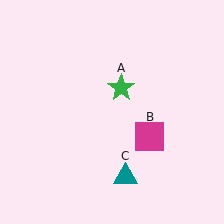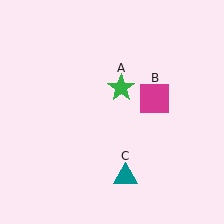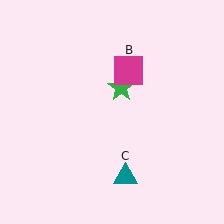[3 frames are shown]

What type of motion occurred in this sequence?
The magenta square (object B) rotated counterclockwise around the center of the scene.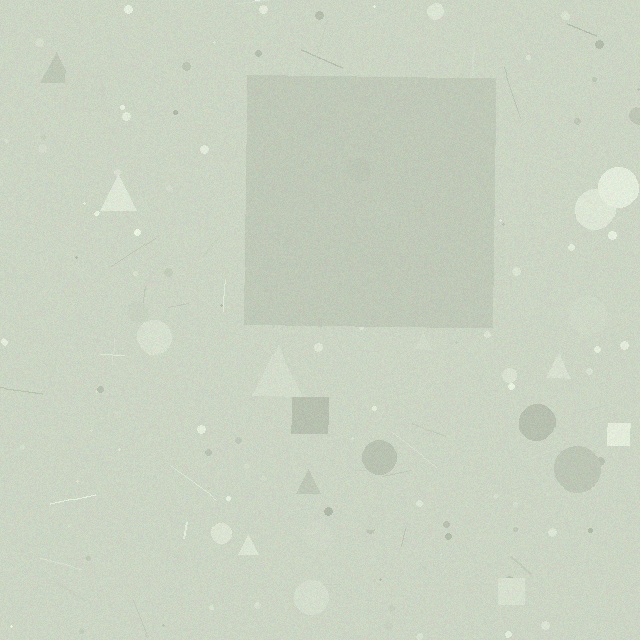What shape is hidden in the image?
A square is hidden in the image.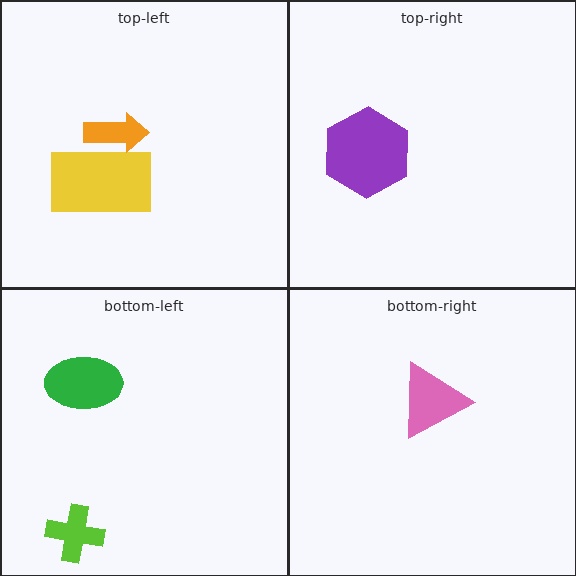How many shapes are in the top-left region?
2.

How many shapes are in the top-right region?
1.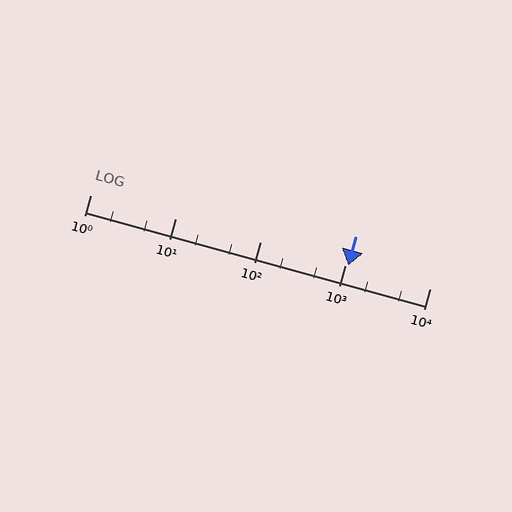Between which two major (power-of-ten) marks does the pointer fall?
The pointer is between 1000 and 10000.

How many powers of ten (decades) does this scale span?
The scale spans 4 decades, from 1 to 10000.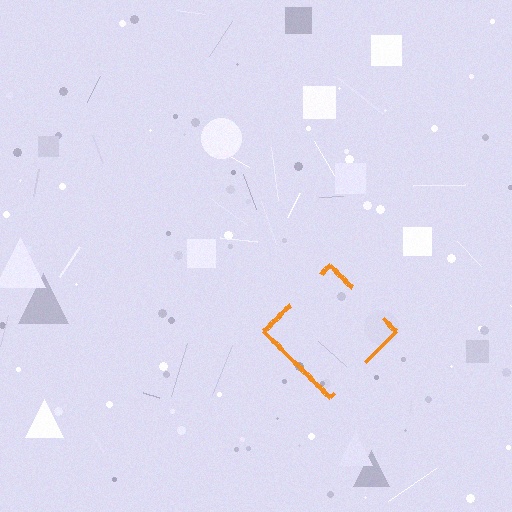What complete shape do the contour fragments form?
The contour fragments form a diamond.